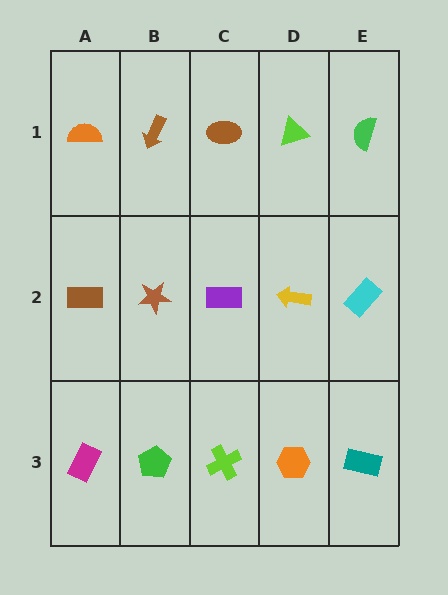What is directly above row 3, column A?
A brown rectangle.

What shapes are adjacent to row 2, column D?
A lime triangle (row 1, column D), an orange hexagon (row 3, column D), a purple rectangle (row 2, column C), a cyan rectangle (row 2, column E).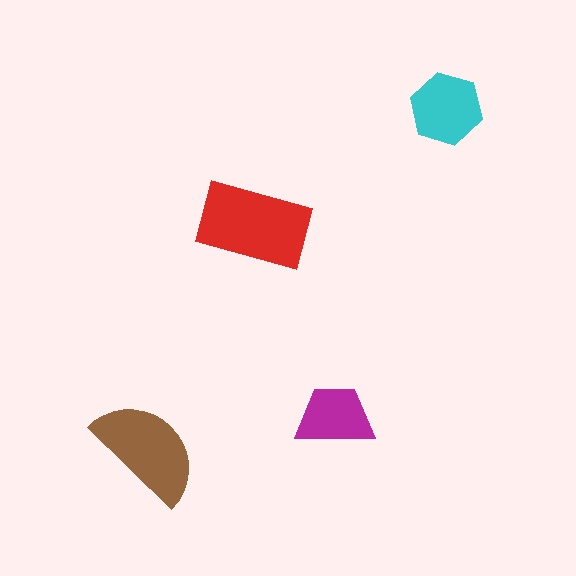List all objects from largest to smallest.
The red rectangle, the brown semicircle, the cyan hexagon, the magenta trapezoid.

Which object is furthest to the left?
The brown semicircle is leftmost.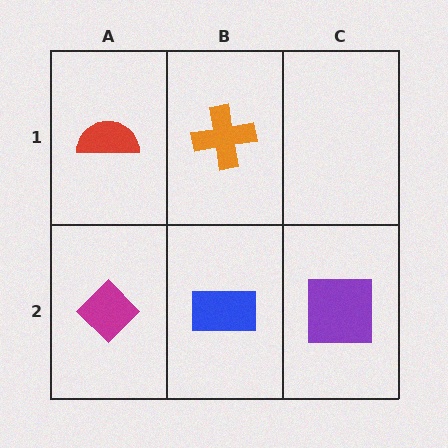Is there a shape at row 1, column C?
No, that cell is empty.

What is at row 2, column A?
A magenta diamond.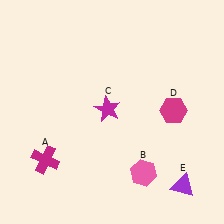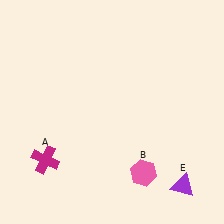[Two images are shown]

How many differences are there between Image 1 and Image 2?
There are 2 differences between the two images.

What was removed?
The magenta hexagon (D), the magenta star (C) were removed in Image 2.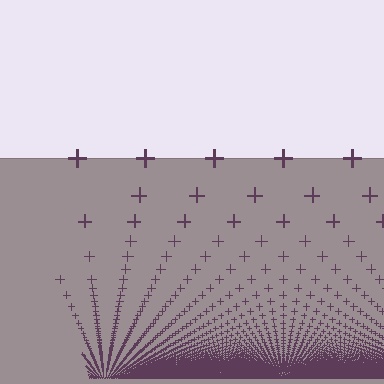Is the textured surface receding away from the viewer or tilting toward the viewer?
The surface appears to tilt toward the viewer. Texture elements get larger and sparser toward the top.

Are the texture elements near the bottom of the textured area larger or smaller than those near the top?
Smaller. The gradient is inverted — elements near the bottom are smaller and denser.